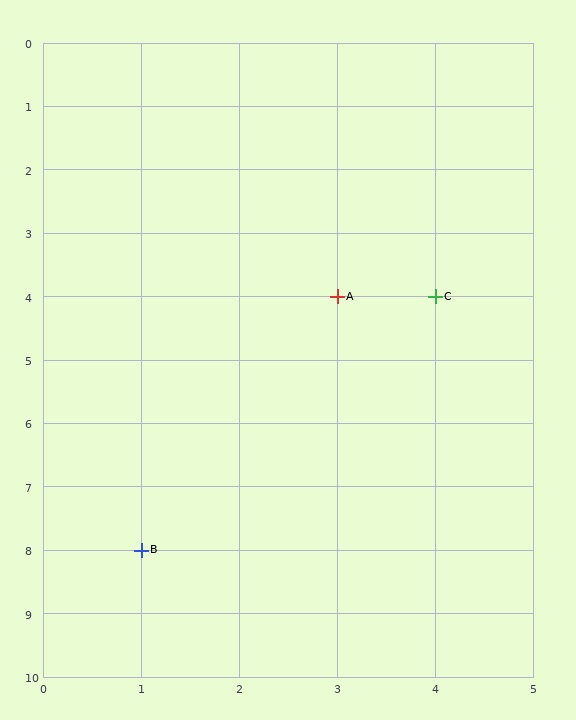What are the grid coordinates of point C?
Point C is at grid coordinates (4, 4).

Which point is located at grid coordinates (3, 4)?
Point A is at (3, 4).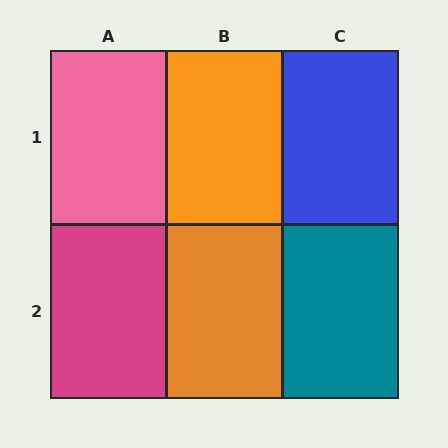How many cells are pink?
1 cell is pink.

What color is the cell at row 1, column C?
Blue.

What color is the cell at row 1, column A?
Pink.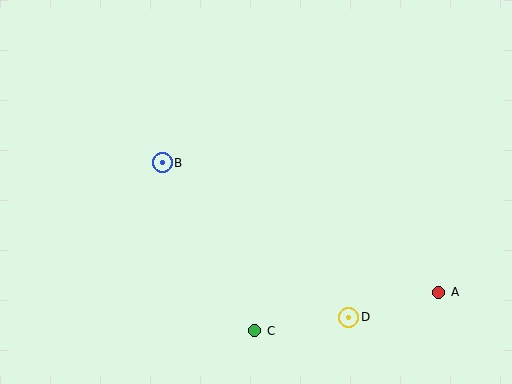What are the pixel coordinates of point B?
Point B is at (162, 163).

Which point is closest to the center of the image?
Point B at (162, 163) is closest to the center.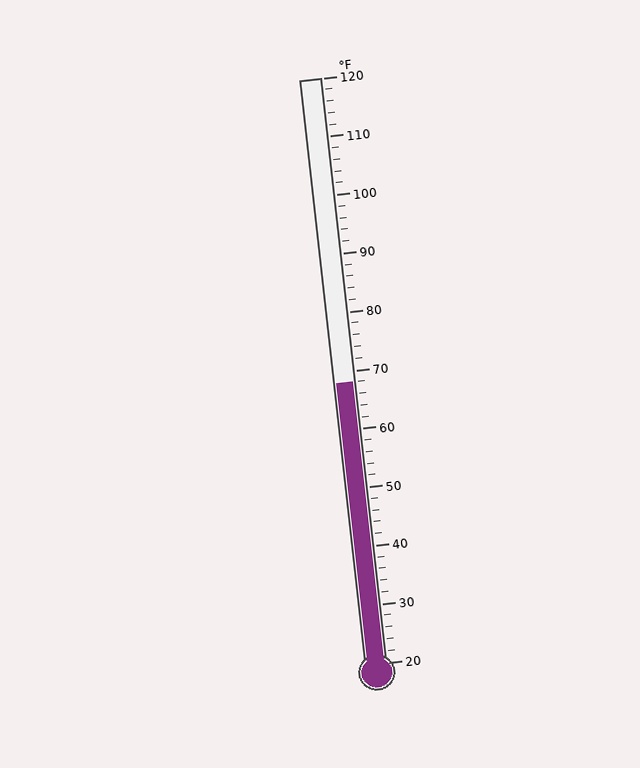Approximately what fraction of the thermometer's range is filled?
The thermometer is filled to approximately 50% of its range.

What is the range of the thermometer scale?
The thermometer scale ranges from 20°F to 120°F.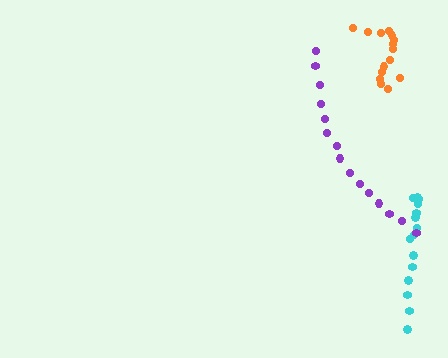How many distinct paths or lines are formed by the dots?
There are 3 distinct paths.